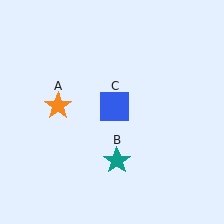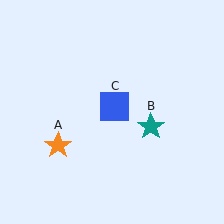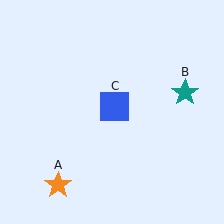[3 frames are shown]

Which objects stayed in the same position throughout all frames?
Blue square (object C) remained stationary.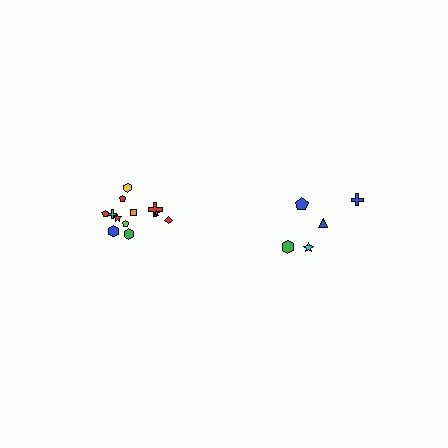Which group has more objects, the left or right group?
The left group.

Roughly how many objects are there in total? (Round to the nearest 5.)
Roughly 15 objects in total.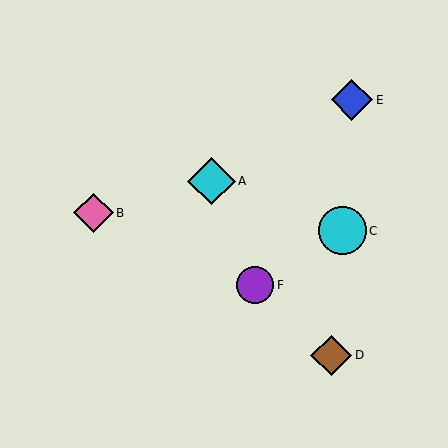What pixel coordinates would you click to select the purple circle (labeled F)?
Click at (255, 285) to select the purple circle F.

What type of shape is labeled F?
Shape F is a purple circle.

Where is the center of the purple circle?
The center of the purple circle is at (255, 285).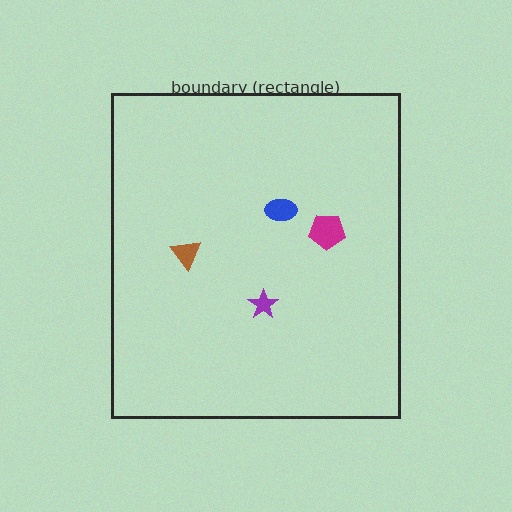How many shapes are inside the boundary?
4 inside, 0 outside.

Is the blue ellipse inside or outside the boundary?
Inside.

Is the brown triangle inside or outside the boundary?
Inside.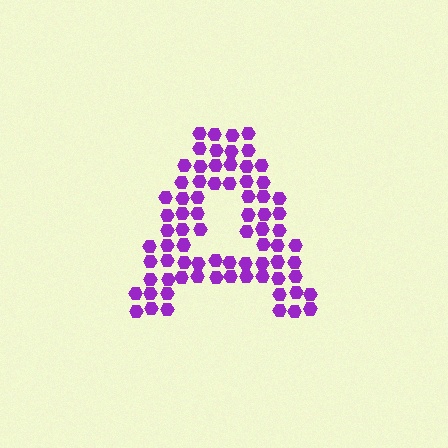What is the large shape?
The large shape is the letter A.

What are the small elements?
The small elements are hexagons.